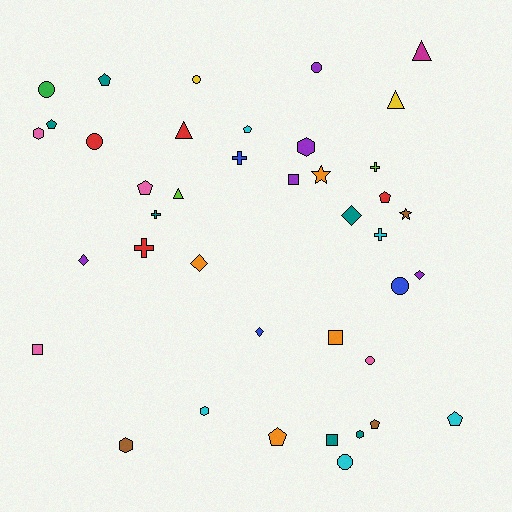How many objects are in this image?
There are 40 objects.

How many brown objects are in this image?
There are 3 brown objects.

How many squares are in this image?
There are 4 squares.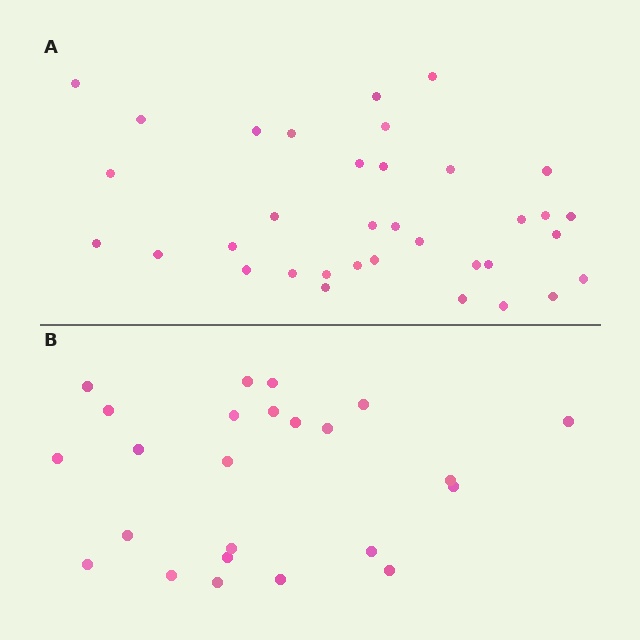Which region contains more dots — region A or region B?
Region A (the top region) has more dots.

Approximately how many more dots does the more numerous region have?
Region A has roughly 12 or so more dots than region B.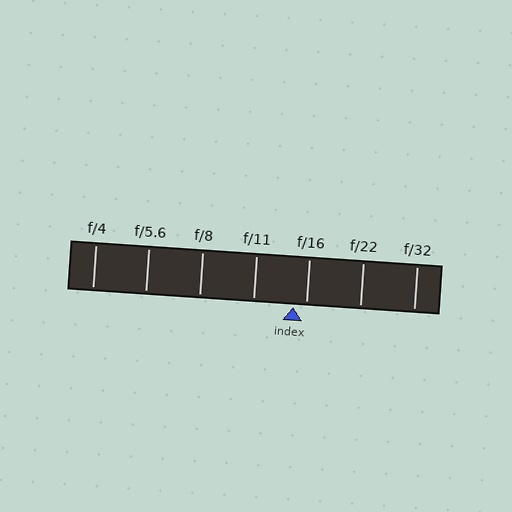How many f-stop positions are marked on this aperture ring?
There are 7 f-stop positions marked.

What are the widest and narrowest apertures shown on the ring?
The widest aperture shown is f/4 and the narrowest is f/32.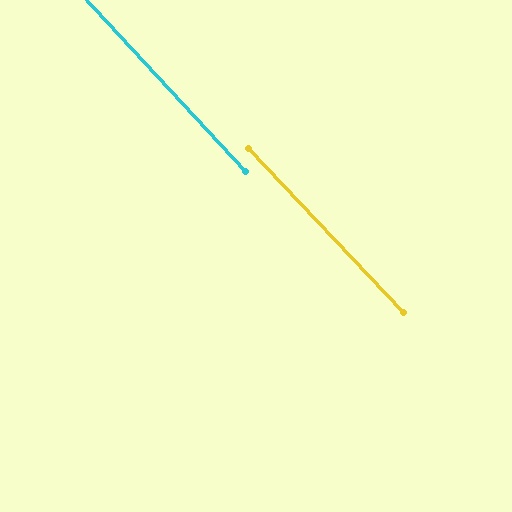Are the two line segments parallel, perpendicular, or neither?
Parallel — their directions differ by only 0.7°.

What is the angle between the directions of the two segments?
Approximately 1 degree.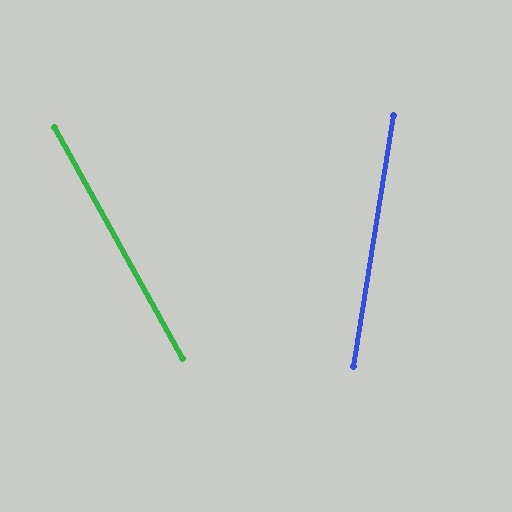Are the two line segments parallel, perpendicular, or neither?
Neither parallel nor perpendicular — they differ by about 38°.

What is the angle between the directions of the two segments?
Approximately 38 degrees.